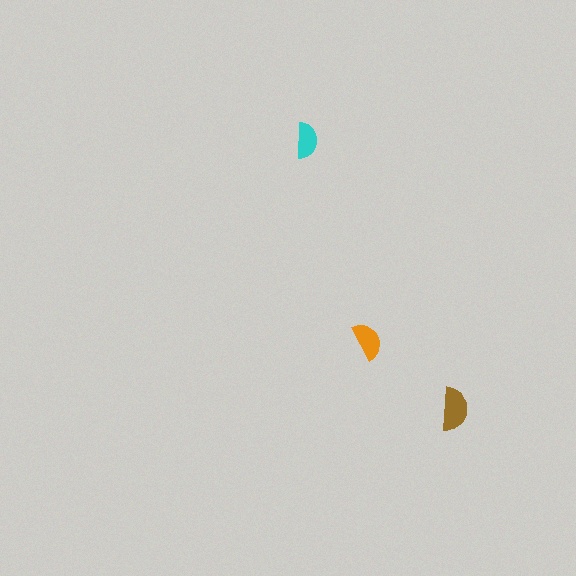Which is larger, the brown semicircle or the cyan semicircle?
The brown one.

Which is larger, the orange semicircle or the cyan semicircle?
The orange one.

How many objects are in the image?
There are 3 objects in the image.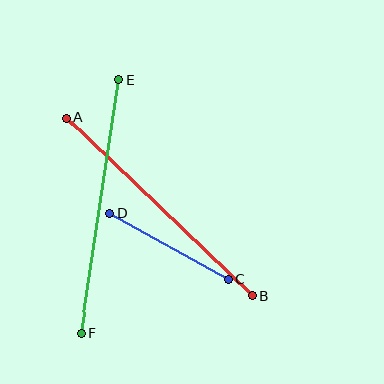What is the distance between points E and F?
The distance is approximately 256 pixels.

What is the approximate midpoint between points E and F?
The midpoint is at approximately (100, 207) pixels.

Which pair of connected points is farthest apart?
Points A and B are farthest apart.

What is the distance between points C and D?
The distance is approximately 136 pixels.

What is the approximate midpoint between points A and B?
The midpoint is at approximately (159, 207) pixels.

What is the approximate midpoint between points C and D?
The midpoint is at approximately (169, 247) pixels.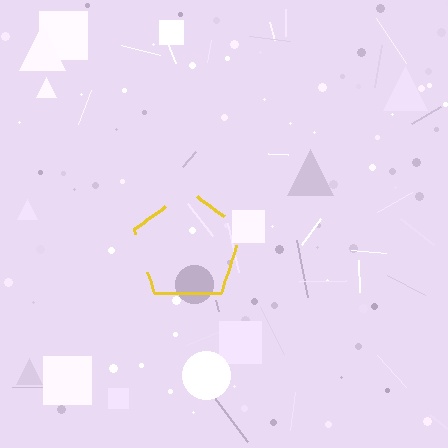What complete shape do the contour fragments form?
The contour fragments form a pentagon.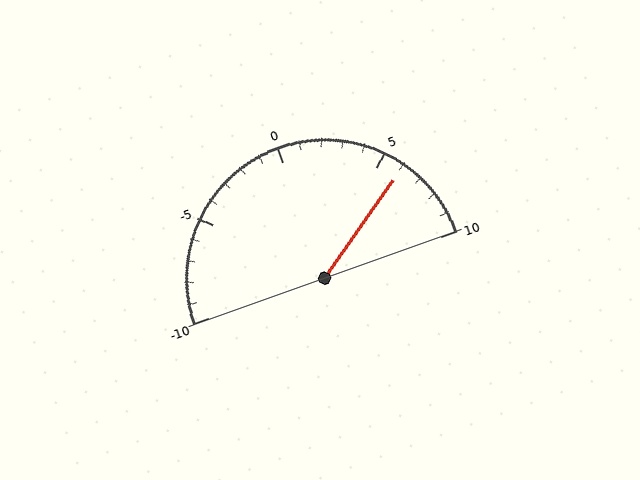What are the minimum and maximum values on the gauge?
The gauge ranges from -10 to 10.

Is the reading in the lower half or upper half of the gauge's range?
The reading is in the upper half of the range (-10 to 10).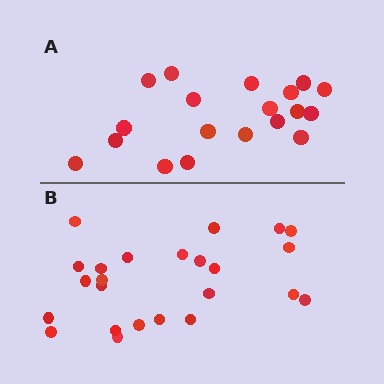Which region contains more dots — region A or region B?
Region B (the bottom region) has more dots.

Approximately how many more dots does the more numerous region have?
Region B has about 5 more dots than region A.